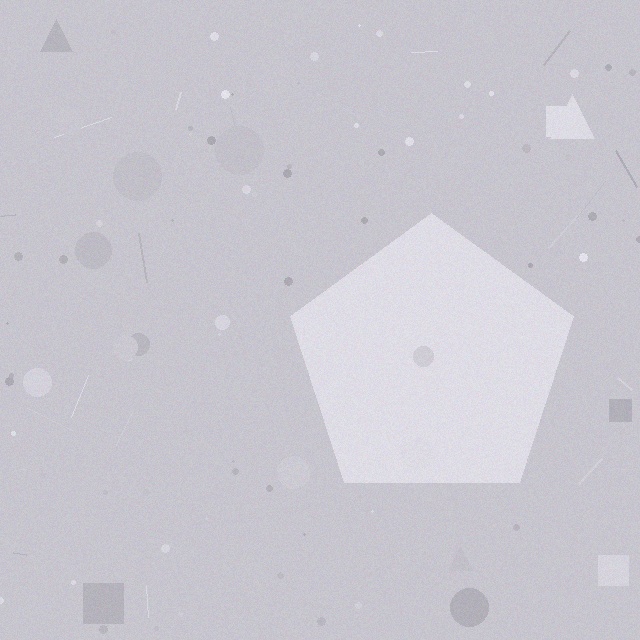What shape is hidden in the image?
A pentagon is hidden in the image.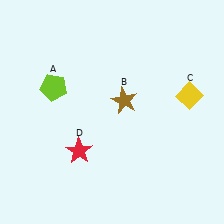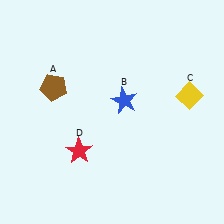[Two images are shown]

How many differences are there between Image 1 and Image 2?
There are 2 differences between the two images.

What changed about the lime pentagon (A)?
In Image 1, A is lime. In Image 2, it changed to brown.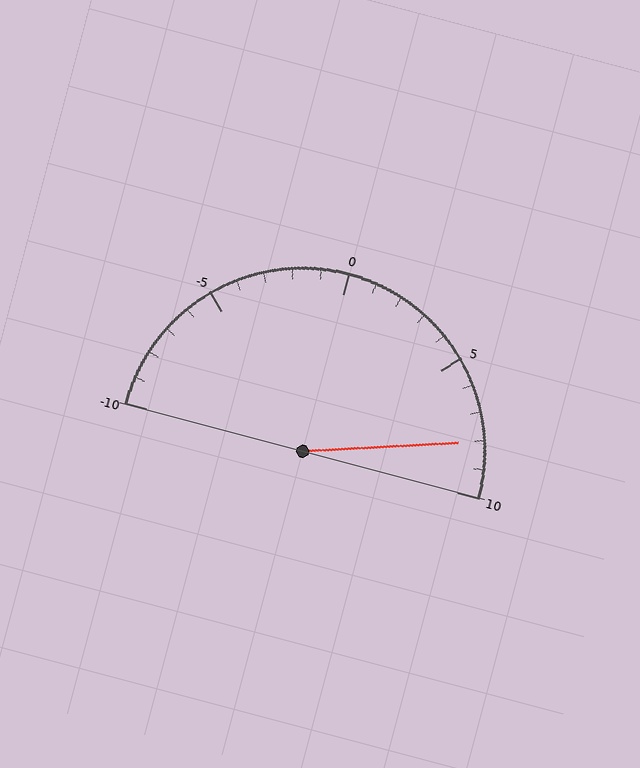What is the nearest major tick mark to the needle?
The nearest major tick mark is 10.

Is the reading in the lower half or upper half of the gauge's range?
The reading is in the upper half of the range (-10 to 10).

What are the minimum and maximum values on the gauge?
The gauge ranges from -10 to 10.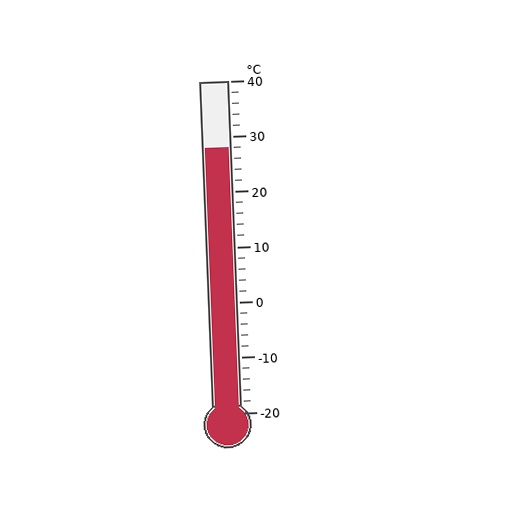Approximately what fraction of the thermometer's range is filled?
The thermometer is filled to approximately 80% of its range.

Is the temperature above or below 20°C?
The temperature is above 20°C.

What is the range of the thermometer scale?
The thermometer scale ranges from -20°C to 40°C.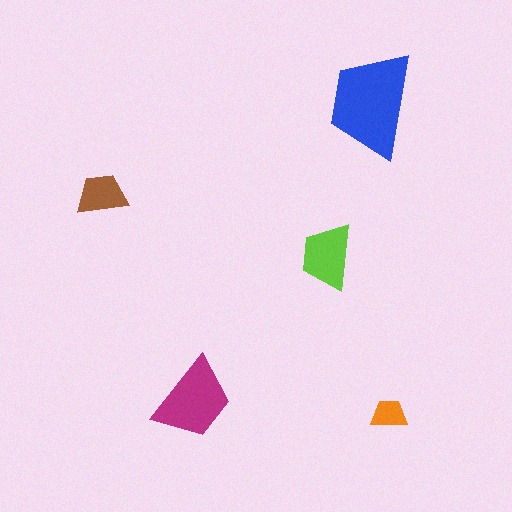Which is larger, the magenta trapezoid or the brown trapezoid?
The magenta one.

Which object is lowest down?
The orange trapezoid is bottommost.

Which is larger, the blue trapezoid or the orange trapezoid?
The blue one.